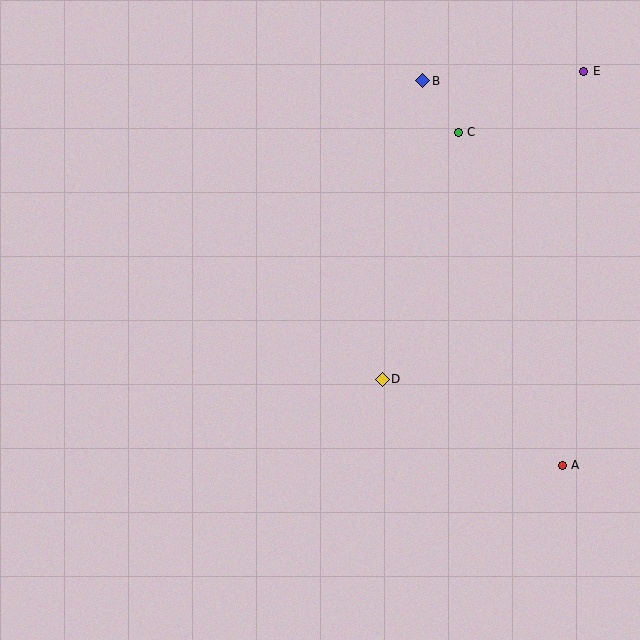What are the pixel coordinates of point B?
Point B is at (423, 81).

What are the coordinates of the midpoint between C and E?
The midpoint between C and E is at (521, 102).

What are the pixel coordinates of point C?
Point C is at (458, 132).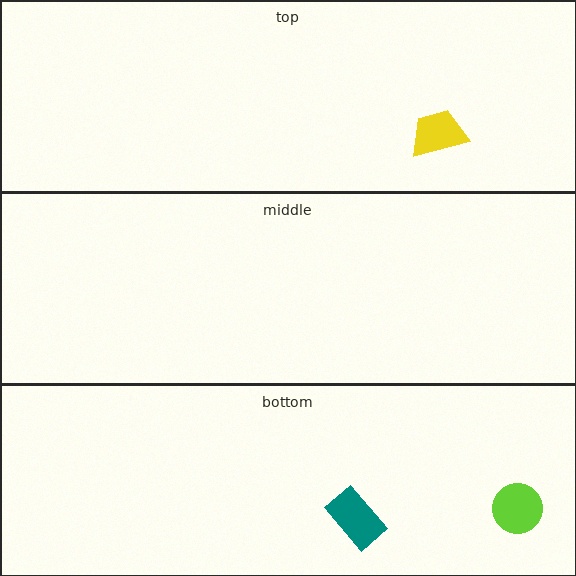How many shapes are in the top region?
1.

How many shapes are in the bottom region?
2.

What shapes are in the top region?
The yellow trapezoid.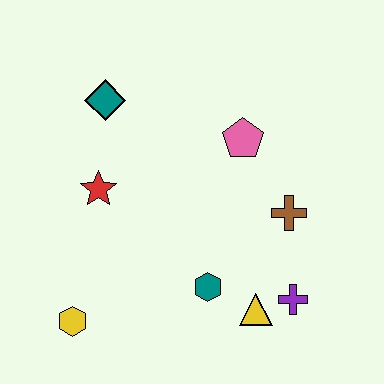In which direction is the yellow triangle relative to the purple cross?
The yellow triangle is to the left of the purple cross.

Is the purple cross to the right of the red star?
Yes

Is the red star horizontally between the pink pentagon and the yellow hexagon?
Yes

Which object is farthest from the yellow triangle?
The teal diamond is farthest from the yellow triangle.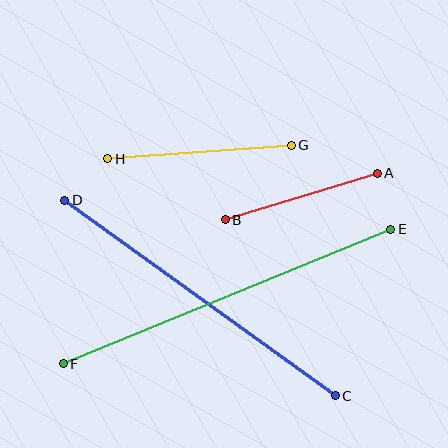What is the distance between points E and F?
The distance is approximately 354 pixels.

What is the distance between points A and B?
The distance is approximately 159 pixels.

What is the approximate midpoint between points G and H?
The midpoint is at approximately (200, 152) pixels.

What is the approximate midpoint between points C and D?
The midpoint is at approximately (200, 298) pixels.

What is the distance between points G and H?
The distance is approximately 184 pixels.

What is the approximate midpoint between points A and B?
The midpoint is at approximately (301, 197) pixels.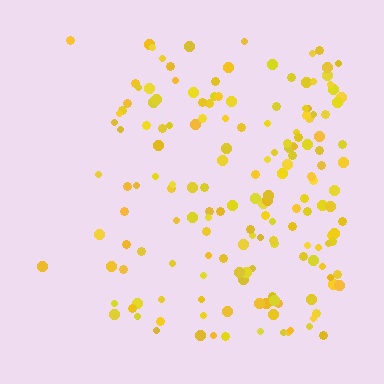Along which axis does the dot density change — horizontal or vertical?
Horizontal.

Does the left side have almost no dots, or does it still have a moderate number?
Still a moderate number, just noticeably fewer than the right.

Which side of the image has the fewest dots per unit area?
The left.